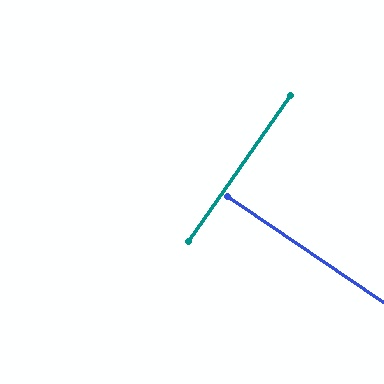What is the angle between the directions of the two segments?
Approximately 89 degrees.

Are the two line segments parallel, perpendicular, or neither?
Perpendicular — they meet at approximately 89°.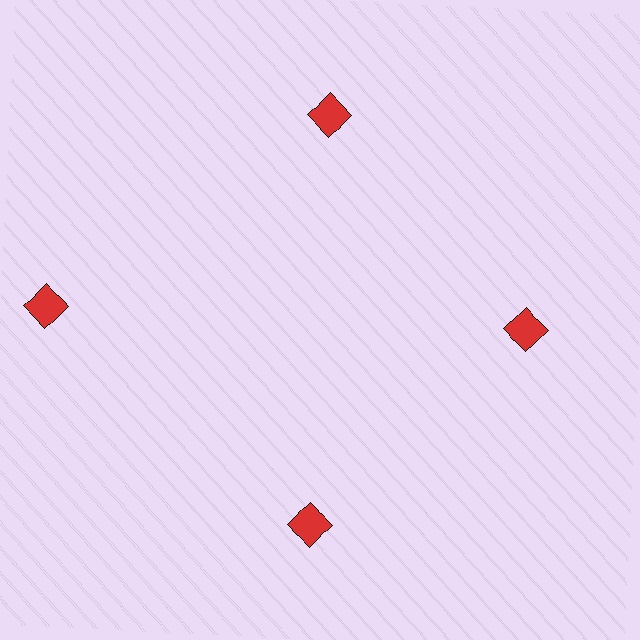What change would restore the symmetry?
The symmetry would be restored by moving it inward, back onto the ring so that all 4 squares sit at equal angles and equal distance from the center.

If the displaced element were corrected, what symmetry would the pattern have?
It would have 4-fold rotational symmetry — the pattern would map onto itself every 90 degrees.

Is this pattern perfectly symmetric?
No. The 4 red squares are arranged in a ring, but one element near the 9 o'clock position is pushed outward from the center, breaking the 4-fold rotational symmetry.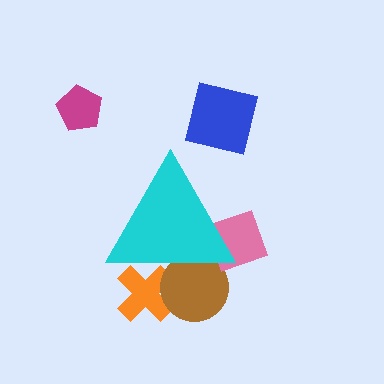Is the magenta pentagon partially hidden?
No, the magenta pentagon is fully visible.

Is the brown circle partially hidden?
Yes, the brown circle is partially hidden behind the cyan triangle.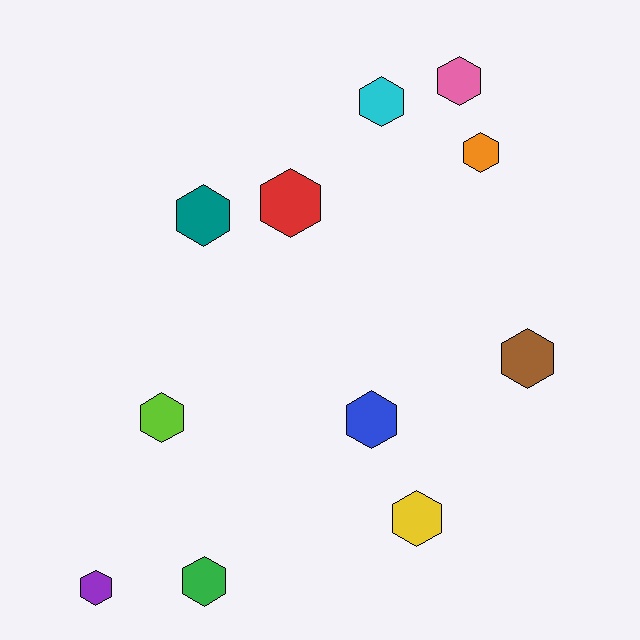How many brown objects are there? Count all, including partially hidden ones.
There is 1 brown object.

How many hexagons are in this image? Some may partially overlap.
There are 11 hexagons.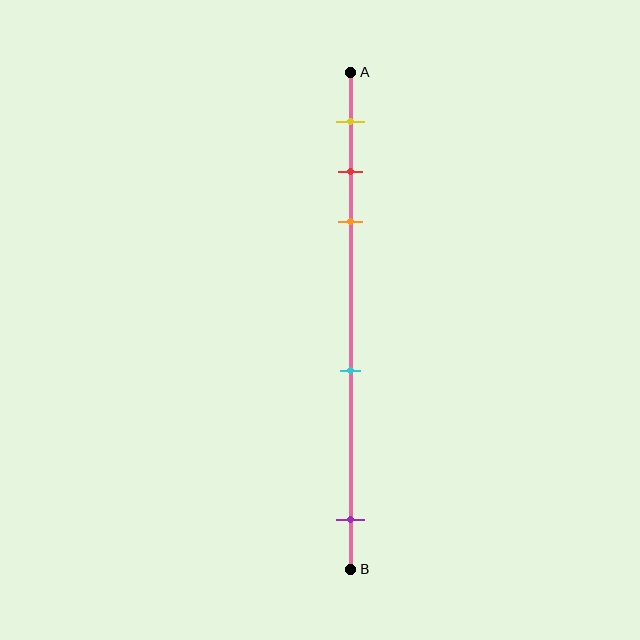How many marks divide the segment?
There are 5 marks dividing the segment.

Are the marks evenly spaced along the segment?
No, the marks are not evenly spaced.